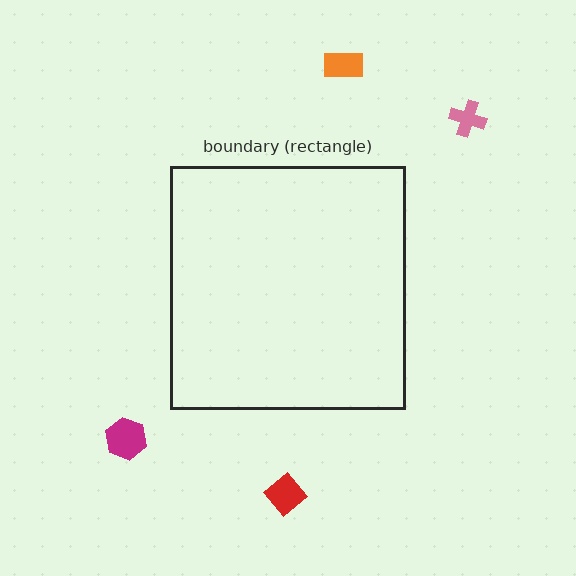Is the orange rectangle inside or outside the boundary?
Outside.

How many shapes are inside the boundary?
0 inside, 4 outside.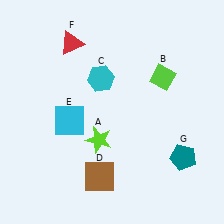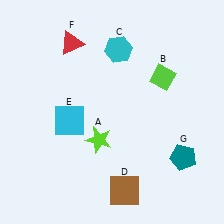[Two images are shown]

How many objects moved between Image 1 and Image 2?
2 objects moved between the two images.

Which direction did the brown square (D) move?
The brown square (D) moved right.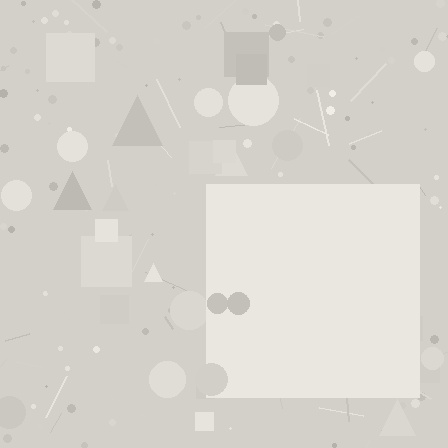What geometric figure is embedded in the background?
A square is embedded in the background.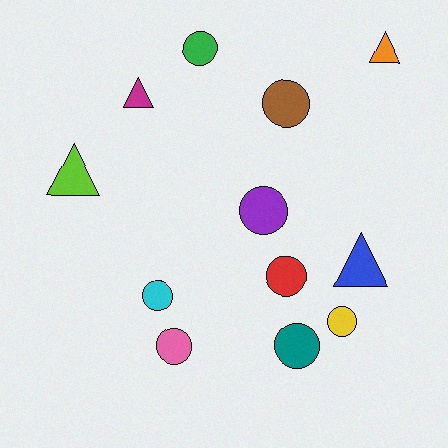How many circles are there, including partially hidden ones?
There are 8 circles.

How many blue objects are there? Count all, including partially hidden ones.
There is 1 blue object.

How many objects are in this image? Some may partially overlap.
There are 12 objects.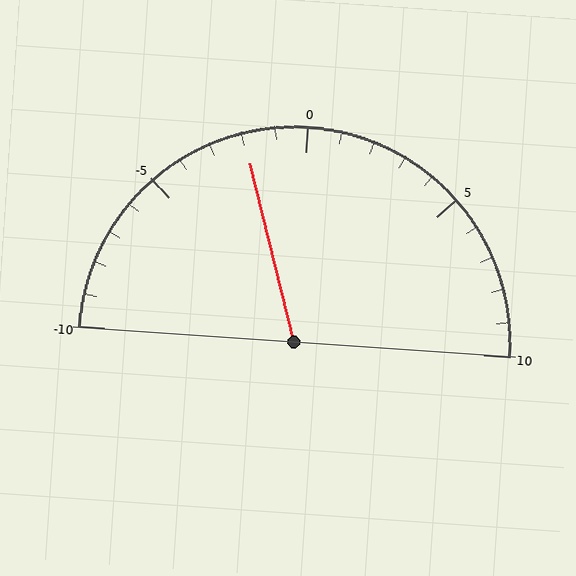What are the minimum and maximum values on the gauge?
The gauge ranges from -10 to 10.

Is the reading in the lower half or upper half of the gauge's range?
The reading is in the lower half of the range (-10 to 10).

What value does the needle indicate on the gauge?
The needle indicates approximately -2.